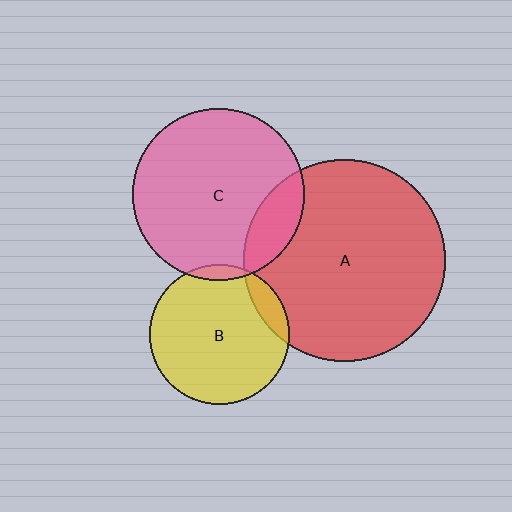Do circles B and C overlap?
Yes.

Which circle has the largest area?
Circle A (red).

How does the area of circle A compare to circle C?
Approximately 1.4 times.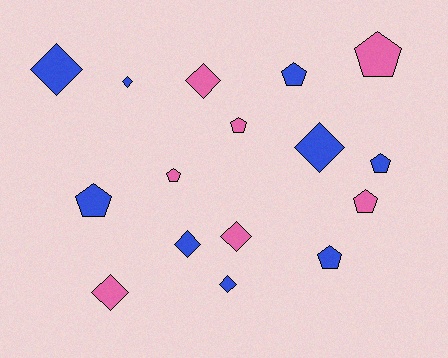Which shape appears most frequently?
Diamond, with 8 objects.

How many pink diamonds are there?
There are 3 pink diamonds.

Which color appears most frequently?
Blue, with 9 objects.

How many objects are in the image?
There are 16 objects.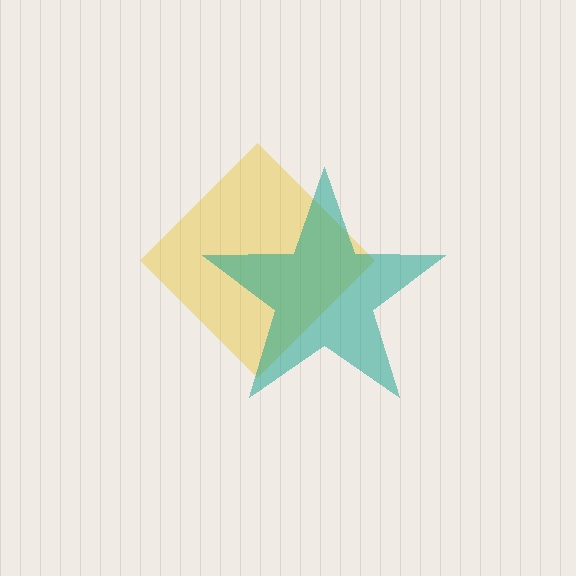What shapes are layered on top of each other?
The layered shapes are: a yellow diamond, a teal star.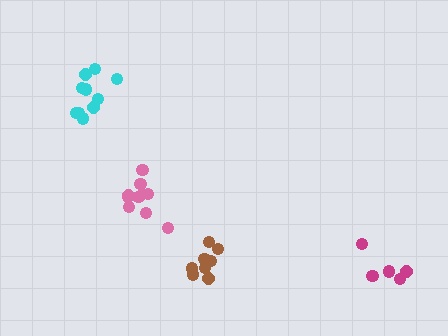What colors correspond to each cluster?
The clusters are colored: cyan, magenta, pink, brown.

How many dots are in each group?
Group 1: 10 dots, Group 2: 5 dots, Group 3: 10 dots, Group 4: 8 dots (33 total).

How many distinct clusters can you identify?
There are 4 distinct clusters.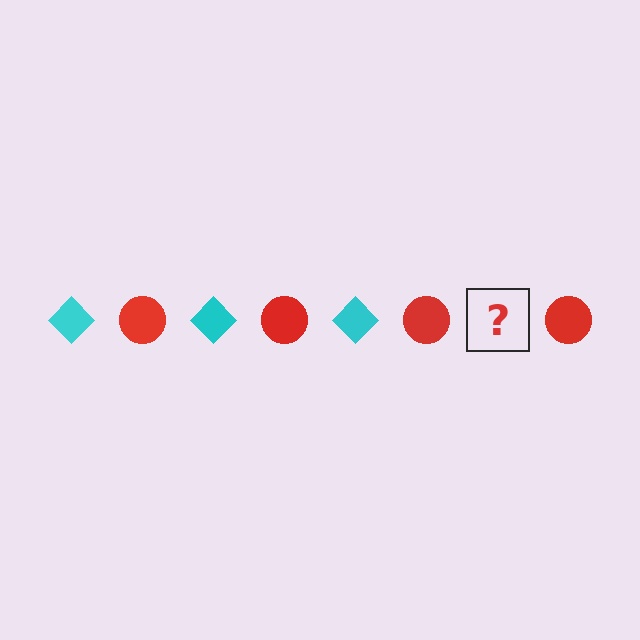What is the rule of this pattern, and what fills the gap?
The rule is that the pattern alternates between cyan diamond and red circle. The gap should be filled with a cyan diamond.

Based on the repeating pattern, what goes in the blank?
The blank should be a cyan diamond.